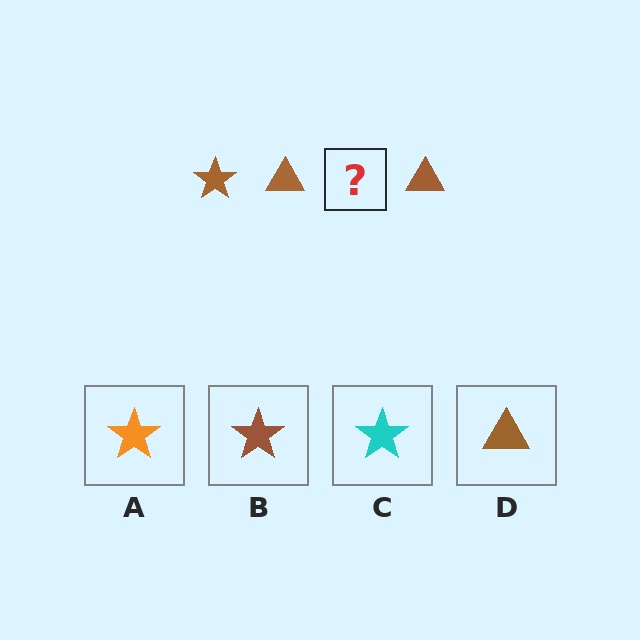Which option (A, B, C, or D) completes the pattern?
B.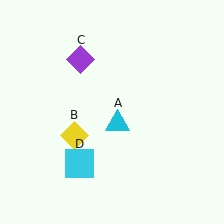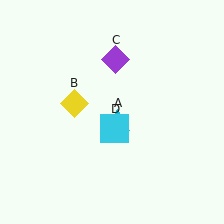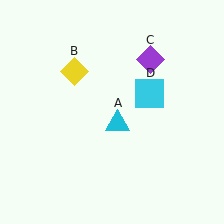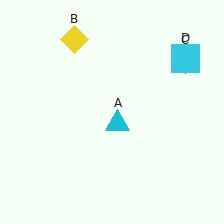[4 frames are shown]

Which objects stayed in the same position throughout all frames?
Cyan triangle (object A) remained stationary.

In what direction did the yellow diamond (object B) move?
The yellow diamond (object B) moved up.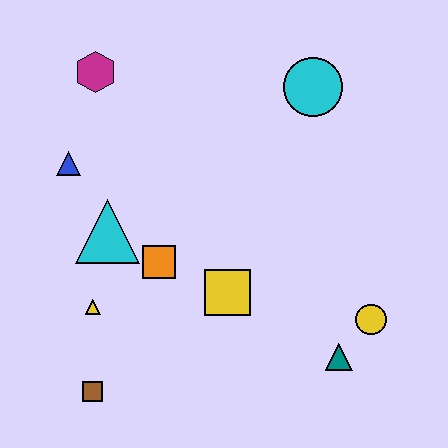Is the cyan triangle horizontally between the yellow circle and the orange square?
No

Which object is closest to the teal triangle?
The yellow circle is closest to the teal triangle.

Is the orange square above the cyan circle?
No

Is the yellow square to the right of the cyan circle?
No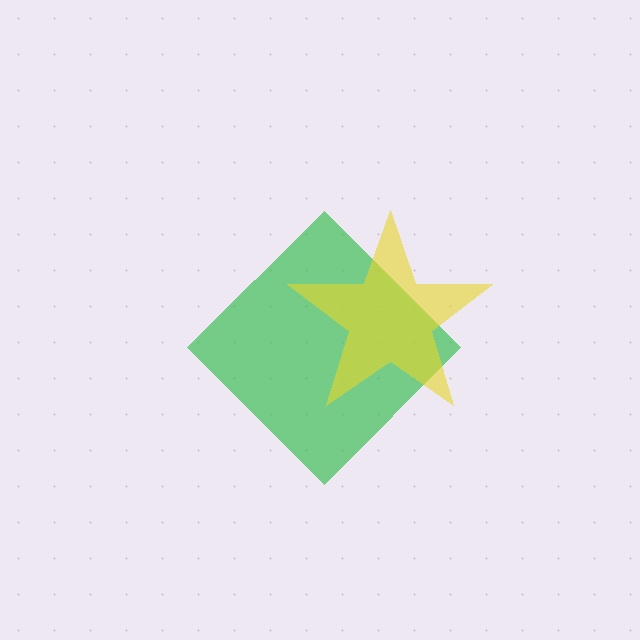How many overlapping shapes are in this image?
There are 2 overlapping shapes in the image.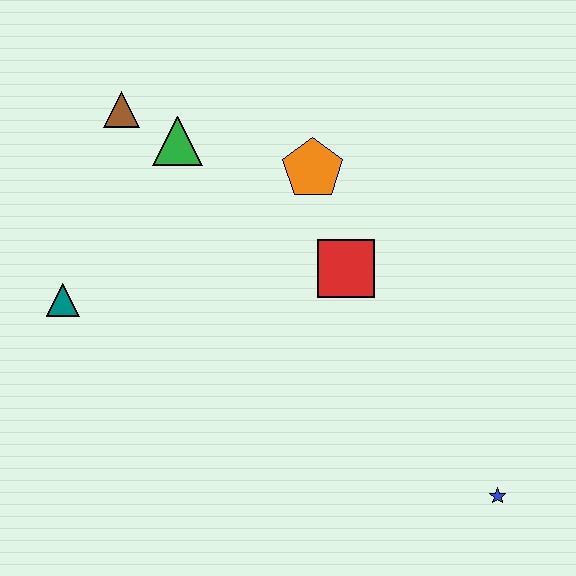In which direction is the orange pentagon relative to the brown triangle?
The orange pentagon is to the right of the brown triangle.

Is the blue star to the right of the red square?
Yes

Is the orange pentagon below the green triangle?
Yes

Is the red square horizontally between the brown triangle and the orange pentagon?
No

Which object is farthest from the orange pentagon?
The blue star is farthest from the orange pentagon.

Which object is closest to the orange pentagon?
The red square is closest to the orange pentagon.